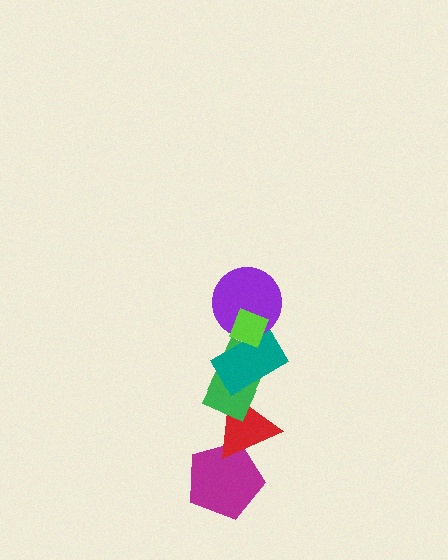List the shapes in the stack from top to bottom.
From top to bottom: the lime diamond, the purple circle, the teal rectangle, the green rectangle, the red triangle, the magenta pentagon.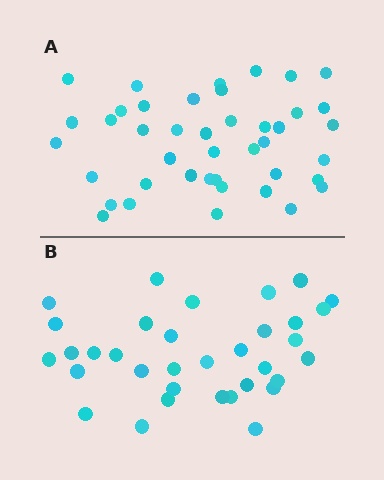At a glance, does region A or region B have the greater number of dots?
Region A (the top region) has more dots.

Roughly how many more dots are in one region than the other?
Region A has roughly 8 or so more dots than region B.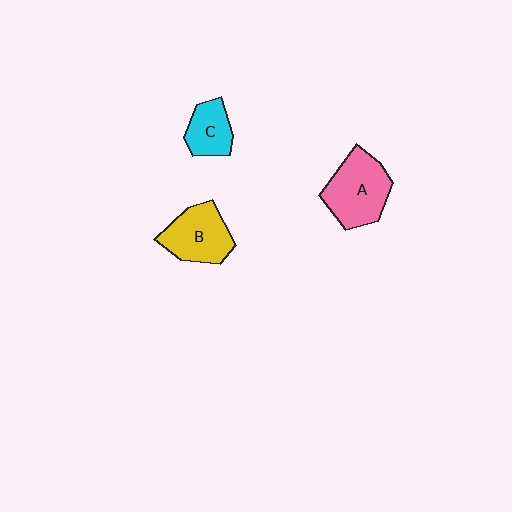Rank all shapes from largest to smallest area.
From largest to smallest: A (pink), B (yellow), C (cyan).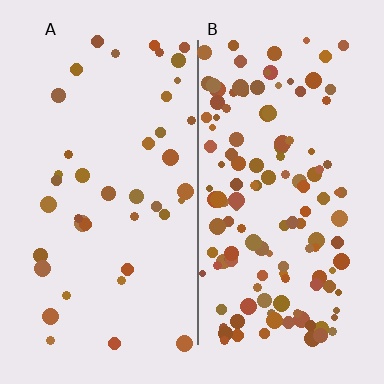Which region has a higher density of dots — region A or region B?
B (the right).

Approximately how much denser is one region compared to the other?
Approximately 3.4× — region B over region A.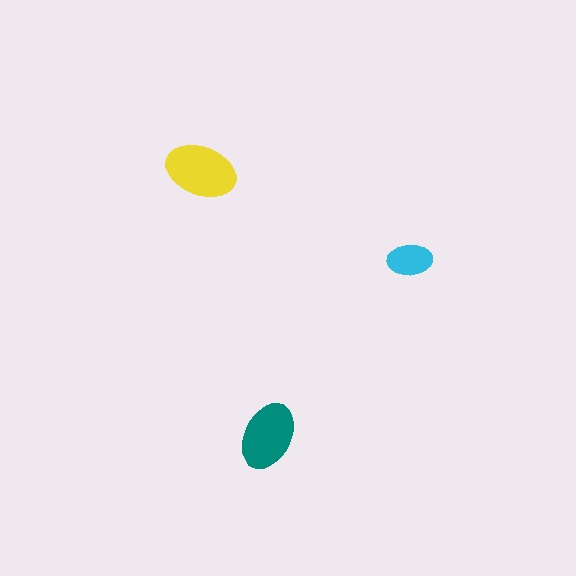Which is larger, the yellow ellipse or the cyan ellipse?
The yellow one.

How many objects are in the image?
There are 3 objects in the image.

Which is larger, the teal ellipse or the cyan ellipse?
The teal one.